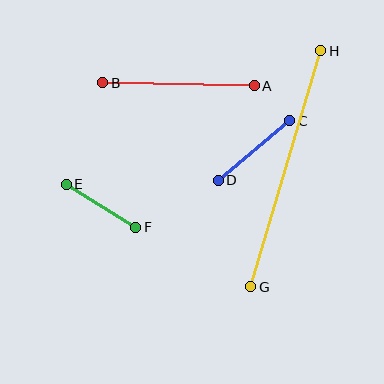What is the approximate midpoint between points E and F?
The midpoint is at approximately (101, 206) pixels.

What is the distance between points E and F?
The distance is approximately 81 pixels.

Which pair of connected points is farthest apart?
Points G and H are farthest apart.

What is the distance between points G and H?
The distance is approximately 246 pixels.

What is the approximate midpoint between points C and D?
The midpoint is at approximately (254, 150) pixels.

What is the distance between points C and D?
The distance is approximately 93 pixels.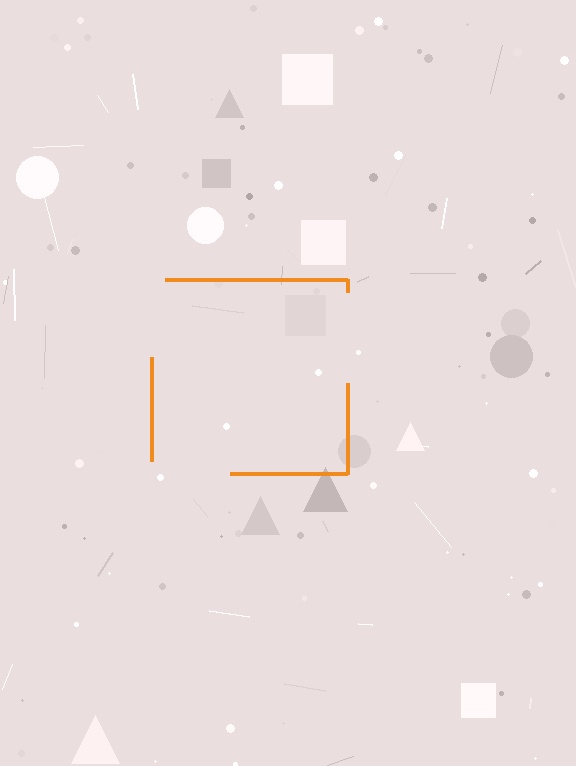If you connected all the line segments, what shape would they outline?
They would outline a square.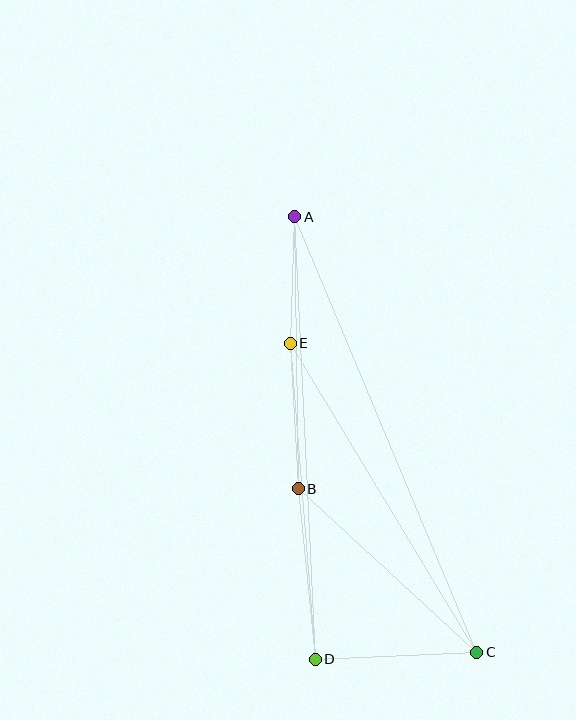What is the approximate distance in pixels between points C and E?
The distance between C and E is approximately 361 pixels.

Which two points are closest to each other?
Points A and E are closest to each other.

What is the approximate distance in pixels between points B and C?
The distance between B and C is approximately 242 pixels.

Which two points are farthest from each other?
Points A and C are farthest from each other.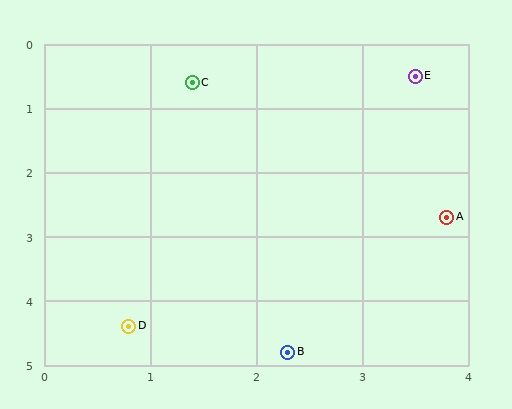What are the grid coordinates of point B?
Point B is at approximately (2.3, 4.8).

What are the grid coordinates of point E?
Point E is at approximately (3.5, 0.5).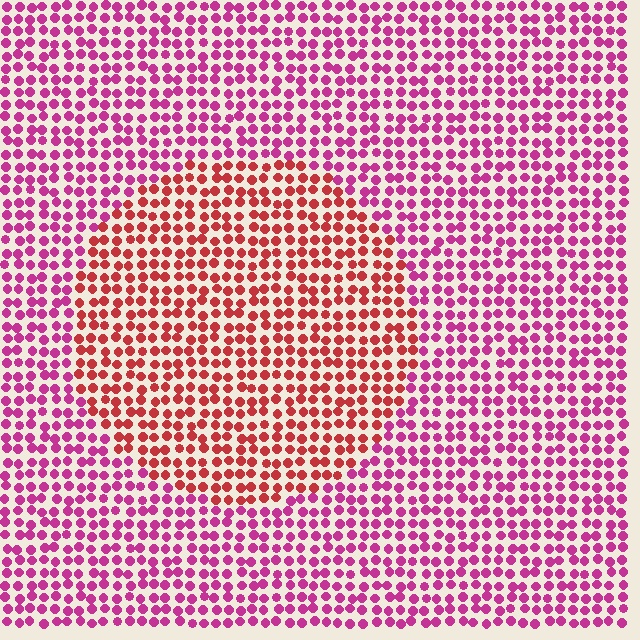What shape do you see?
I see a circle.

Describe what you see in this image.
The image is filled with small magenta elements in a uniform arrangement. A circle-shaped region is visible where the elements are tinted to a slightly different hue, forming a subtle color boundary.